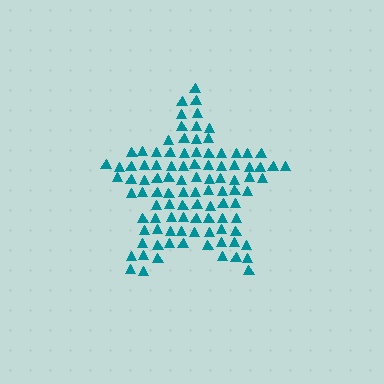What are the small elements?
The small elements are triangles.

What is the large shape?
The large shape is a star.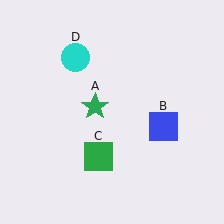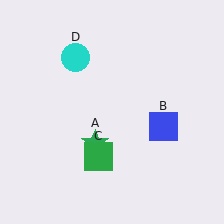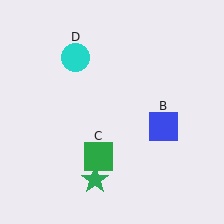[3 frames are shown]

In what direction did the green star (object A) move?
The green star (object A) moved down.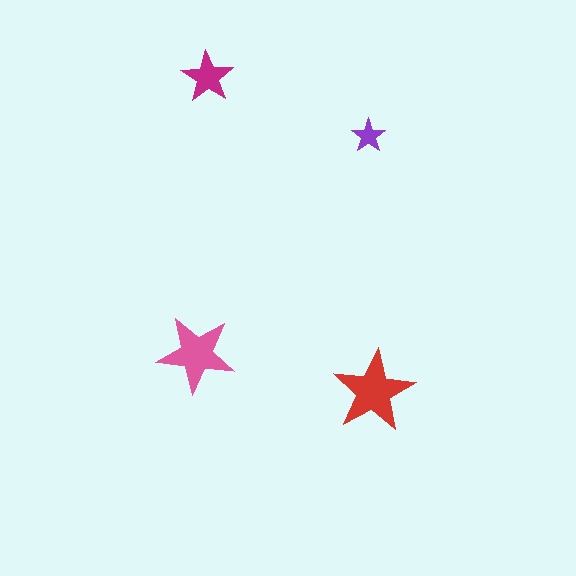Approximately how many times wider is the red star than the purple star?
About 2.5 times wider.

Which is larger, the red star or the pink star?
The red one.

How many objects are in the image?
There are 4 objects in the image.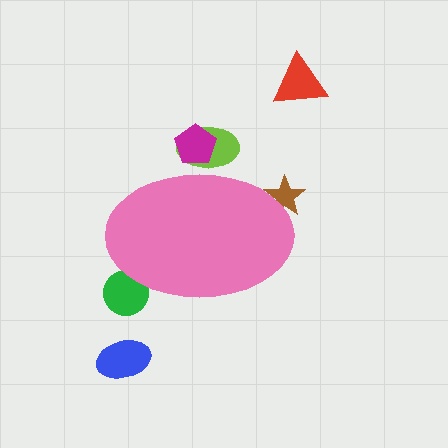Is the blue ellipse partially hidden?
No, the blue ellipse is fully visible.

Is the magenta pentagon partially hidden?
Yes, the magenta pentagon is partially hidden behind the pink ellipse.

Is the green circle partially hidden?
Yes, the green circle is partially hidden behind the pink ellipse.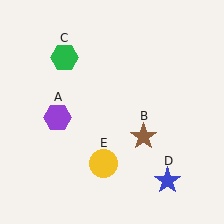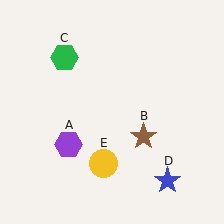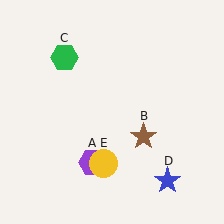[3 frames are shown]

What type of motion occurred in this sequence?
The purple hexagon (object A) rotated counterclockwise around the center of the scene.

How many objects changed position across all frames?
1 object changed position: purple hexagon (object A).